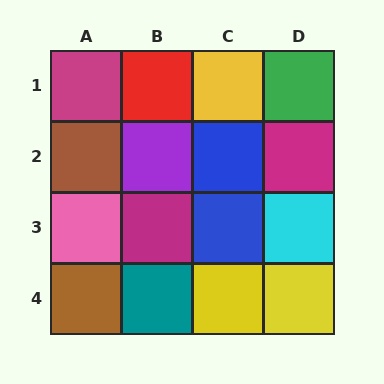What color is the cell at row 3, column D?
Cyan.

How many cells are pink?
1 cell is pink.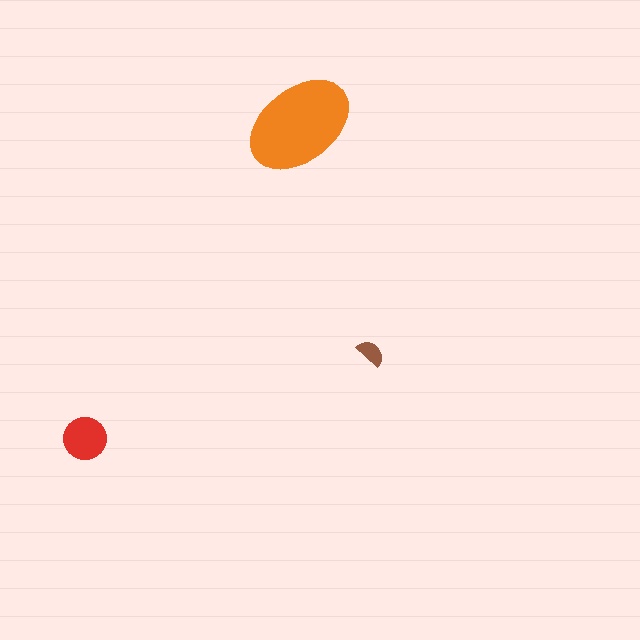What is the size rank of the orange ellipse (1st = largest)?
1st.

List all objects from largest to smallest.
The orange ellipse, the red circle, the brown semicircle.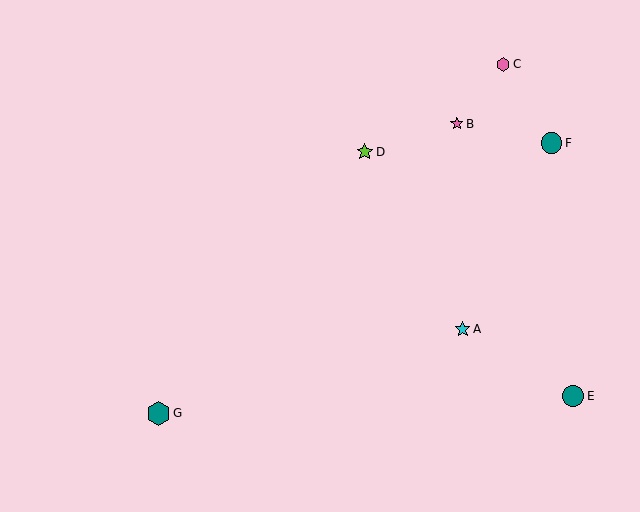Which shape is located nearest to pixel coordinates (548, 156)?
The teal circle (labeled F) at (552, 143) is nearest to that location.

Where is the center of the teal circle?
The center of the teal circle is at (573, 396).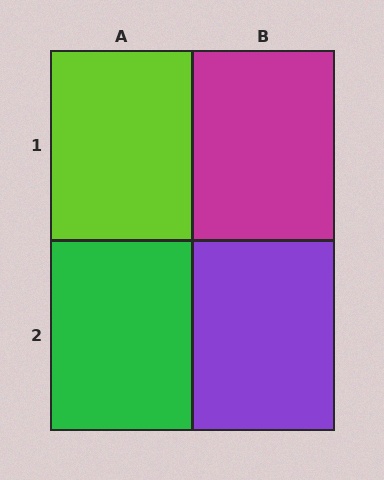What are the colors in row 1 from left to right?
Lime, magenta.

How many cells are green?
1 cell is green.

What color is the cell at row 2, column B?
Purple.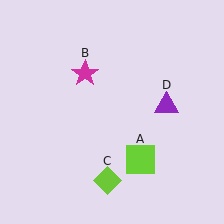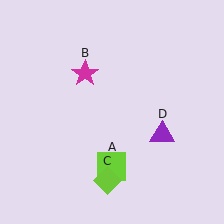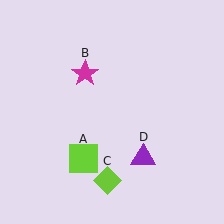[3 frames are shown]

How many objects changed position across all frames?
2 objects changed position: lime square (object A), purple triangle (object D).